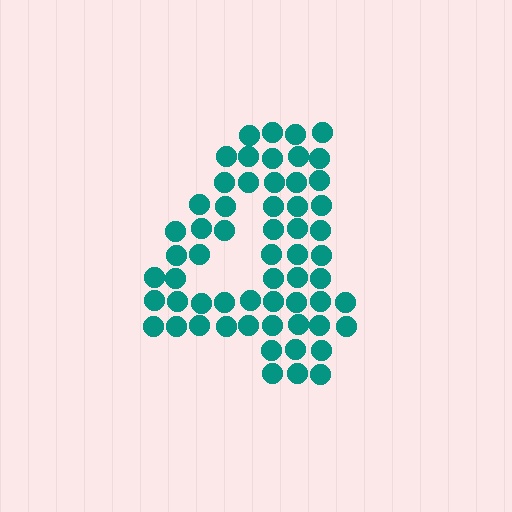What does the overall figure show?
The overall figure shows the digit 4.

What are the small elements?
The small elements are circles.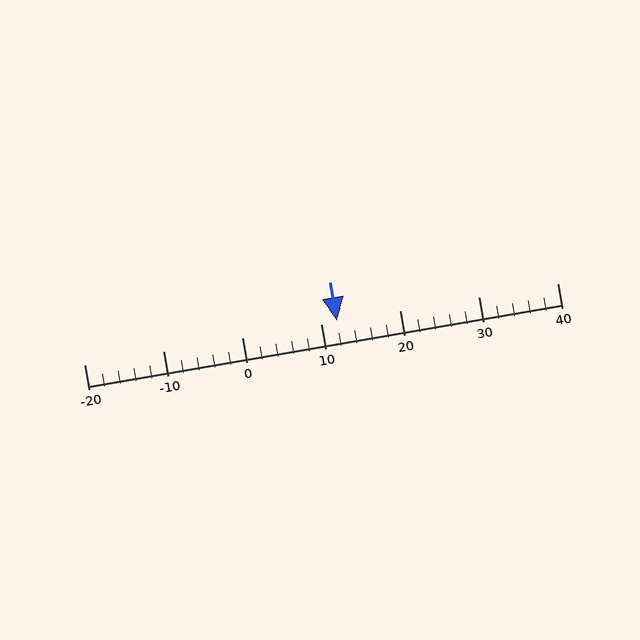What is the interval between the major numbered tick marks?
The major tick marks are spaced 10 units apart.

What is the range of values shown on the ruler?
The ruler shows values from -20 to 40.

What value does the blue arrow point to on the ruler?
The blue arrow points to approximately 12.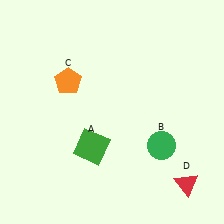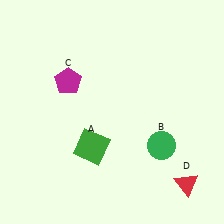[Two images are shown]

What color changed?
The pentagon (C) changed from orange in Image 1 to magenta in Image 2.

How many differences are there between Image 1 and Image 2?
There is 1 difference between the two images.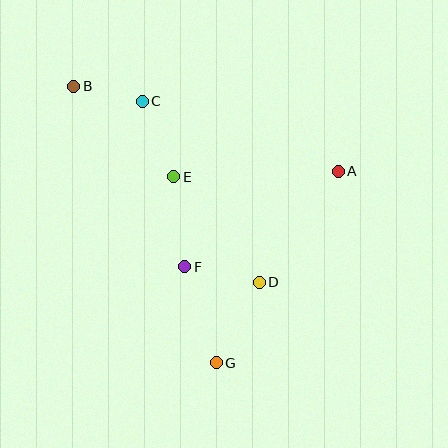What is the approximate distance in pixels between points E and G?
The distance between E and G is approximately 191 pixels.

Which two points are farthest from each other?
Points B and G are farthest from each other.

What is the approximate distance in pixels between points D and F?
The distance between D and F is approximately 76 pixels.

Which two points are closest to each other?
Points B and C are closest to each other.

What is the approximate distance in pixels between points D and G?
The distance between D and G is approximately 91 pixels.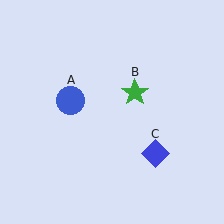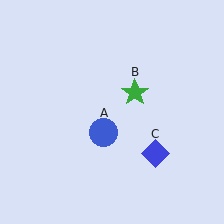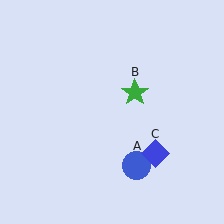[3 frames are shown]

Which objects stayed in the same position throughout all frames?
Green star (object B) and blue diamond (object C) remained stationary.